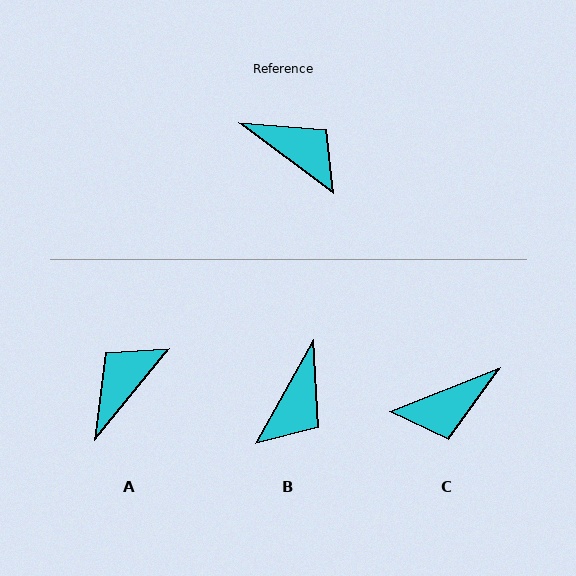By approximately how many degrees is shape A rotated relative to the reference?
Approximately 88 degrees counter-clockwise.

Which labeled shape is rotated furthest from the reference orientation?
C, about 121 degrees away.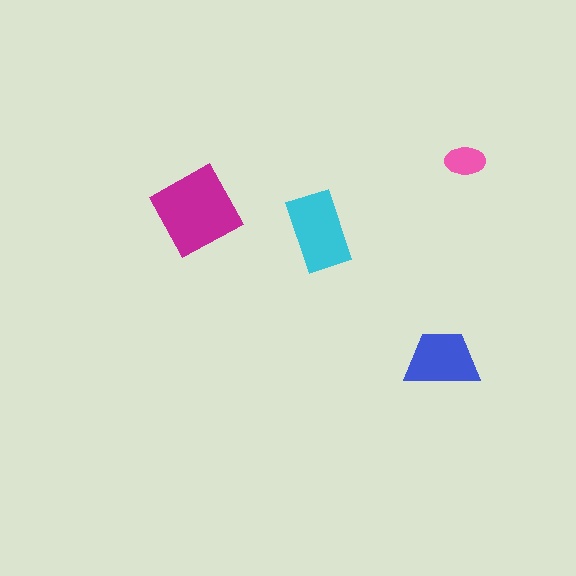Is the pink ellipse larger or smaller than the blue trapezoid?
Smaller.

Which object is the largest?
The magenta square.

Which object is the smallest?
The pink ellipse.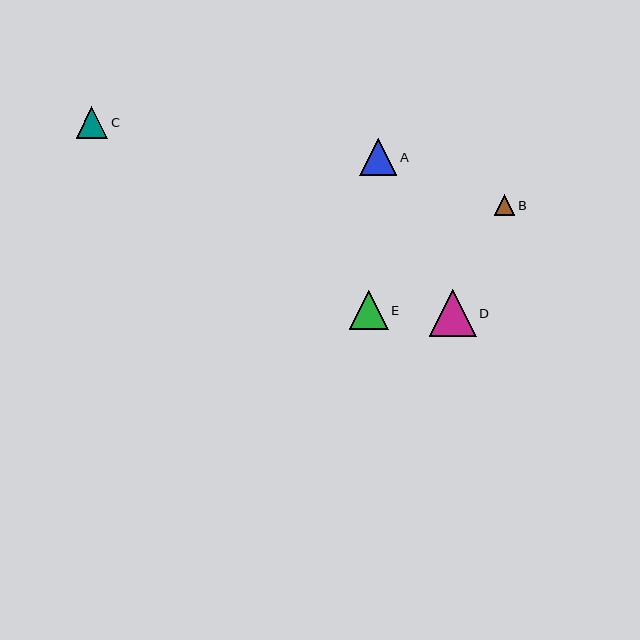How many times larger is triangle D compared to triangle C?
Triangle D is approximately 1.5 times the size of triangle C.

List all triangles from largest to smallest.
From largest to smallest: D, E, A, C, B.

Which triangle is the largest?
Triangle D is the largest with a size of approximately 47 pixels.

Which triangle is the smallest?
Triangle B is the smallest with a size of approximately 21 pixels.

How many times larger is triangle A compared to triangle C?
Triangle A is approximately 1.2 times the size of triangle C.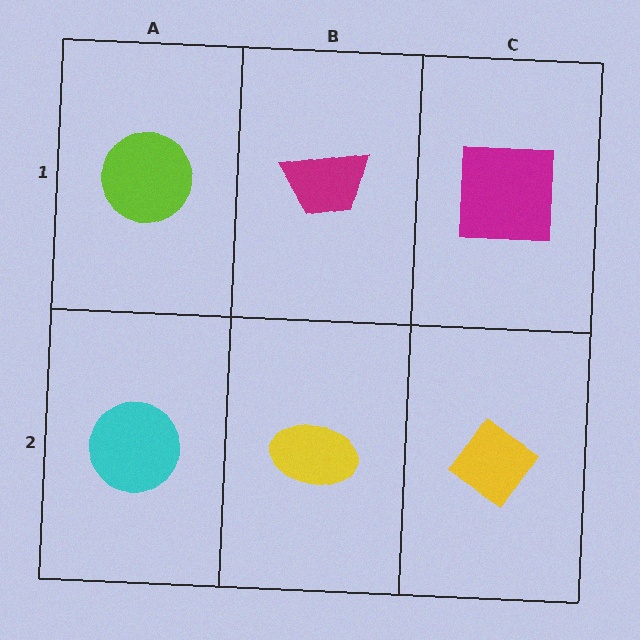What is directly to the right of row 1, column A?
A magenta trapezoid.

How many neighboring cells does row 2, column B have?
3.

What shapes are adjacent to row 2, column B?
A magenta trapezoid (row 1, column B), a cyan circle (row 2, column A), a yellow diamond (row 2, column C).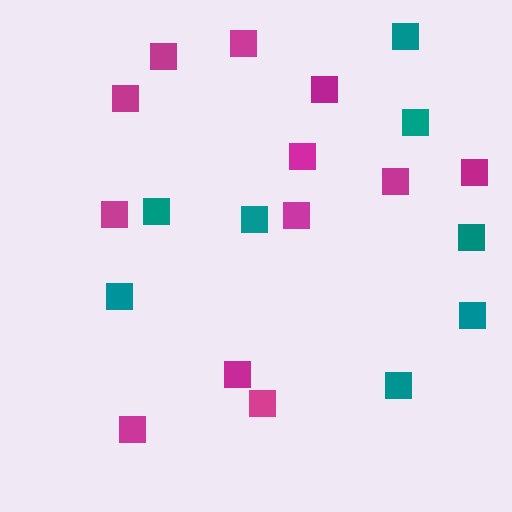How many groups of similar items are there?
There are 2 groups: one group of teal squares (8) and one group of magenta squares (12).